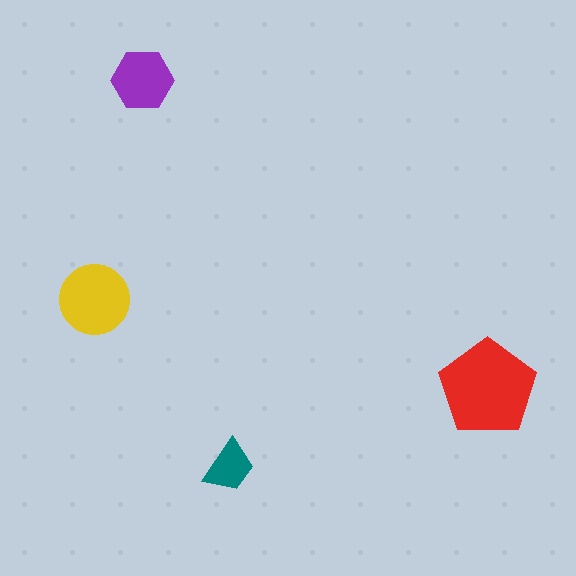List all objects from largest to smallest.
The red pentagon, the yellow circle, the purple hexagon, the teal trapezoid.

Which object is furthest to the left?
The yellow circle is leftmost.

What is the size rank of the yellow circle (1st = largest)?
2nd.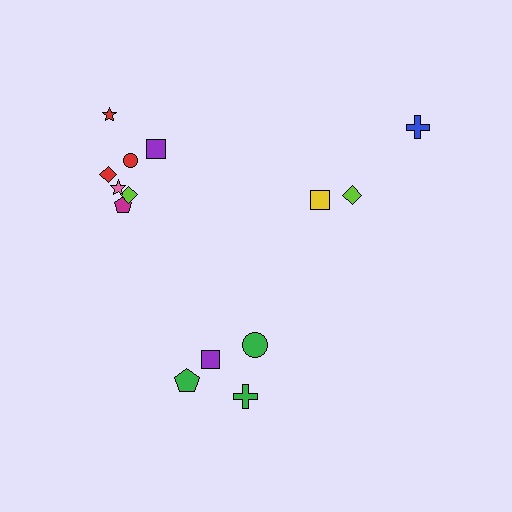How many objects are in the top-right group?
There are 3 objects.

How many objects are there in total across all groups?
There are 14 objects.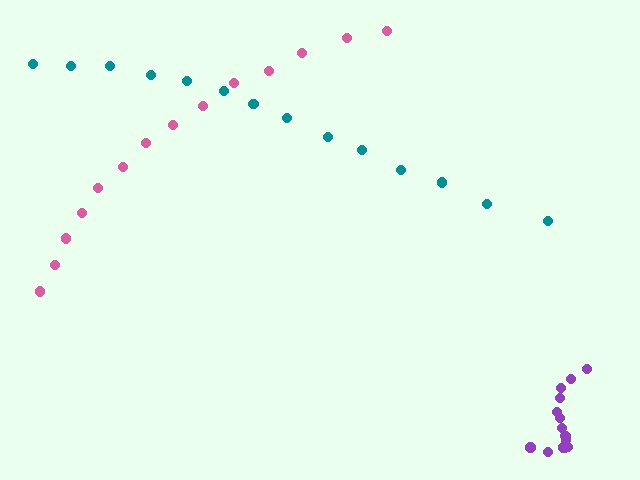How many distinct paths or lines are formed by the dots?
There are 3 distinct paths.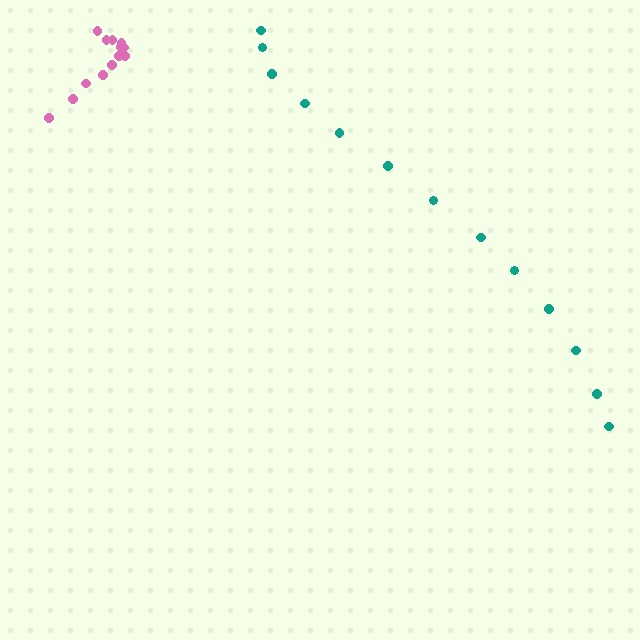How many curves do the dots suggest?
There are 2 distinct paths.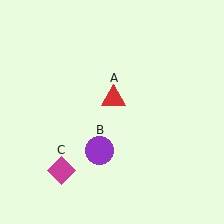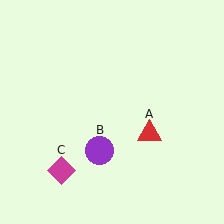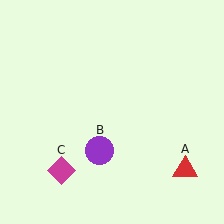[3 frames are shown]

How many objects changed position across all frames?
1 object changed position: red triangle (object A).